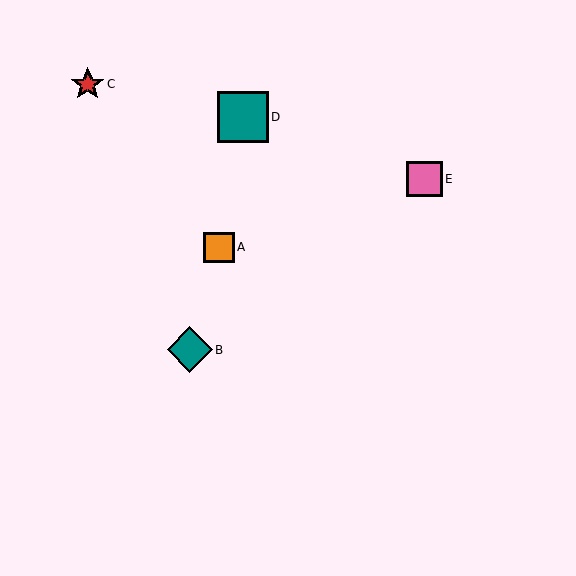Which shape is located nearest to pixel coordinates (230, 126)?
The teal square (labeled D) at (243, 117) is nearest to that location.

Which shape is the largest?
The teal square (labeled D) is the largest.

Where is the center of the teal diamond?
The center of the teal diamond is at (190, 350).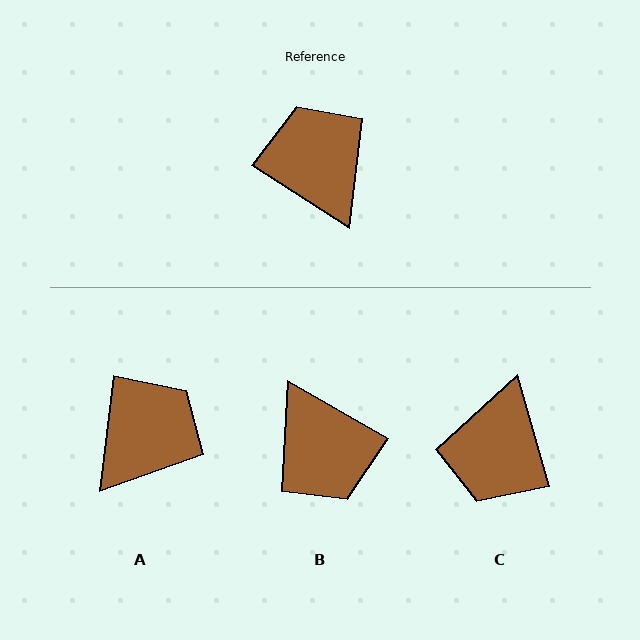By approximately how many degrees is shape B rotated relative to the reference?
Approximately 176 degrees clockwise.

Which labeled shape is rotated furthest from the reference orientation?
B, about 176 degrees away.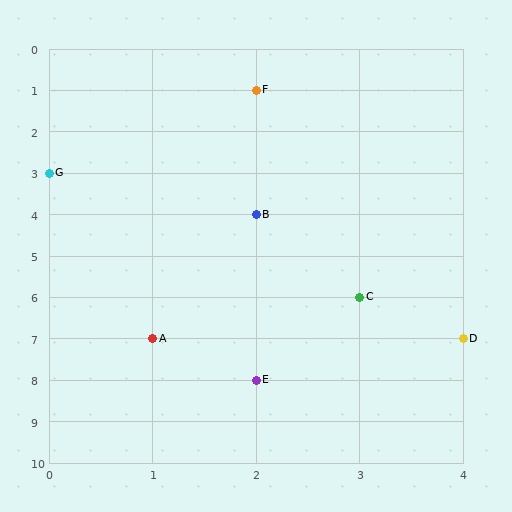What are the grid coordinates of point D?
Point D is at grid coordinates (4, 7).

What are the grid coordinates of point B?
Point B is at grid coordinates (2, 4).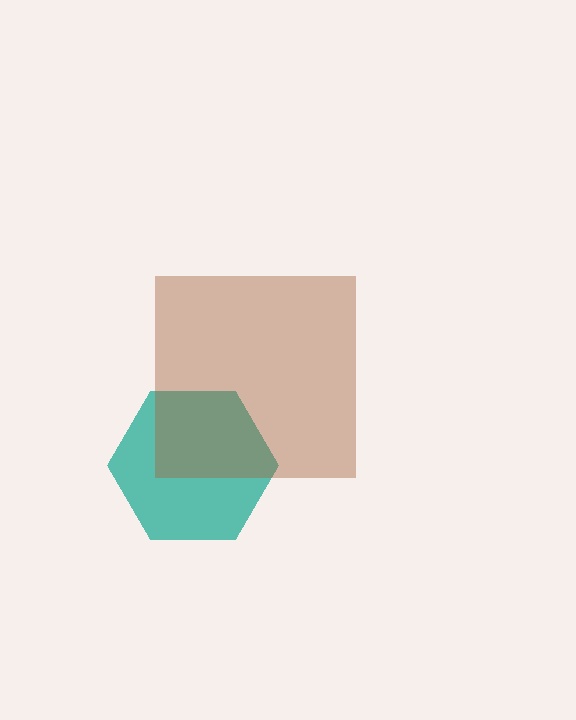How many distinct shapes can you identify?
There are 2 distinct shapes: a teal hexagon, a brown square.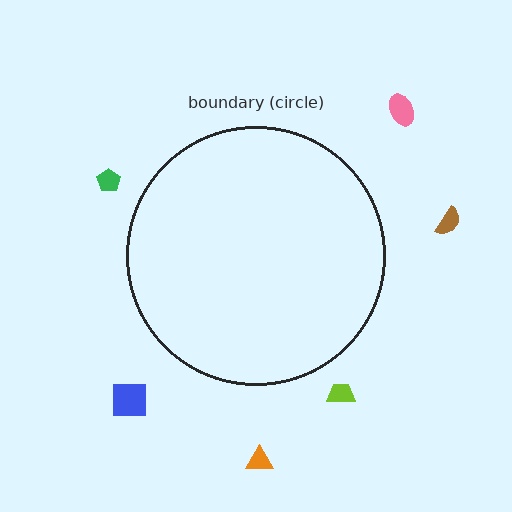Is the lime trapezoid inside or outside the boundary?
Outside.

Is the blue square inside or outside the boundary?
Outside.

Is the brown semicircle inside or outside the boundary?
Outside.